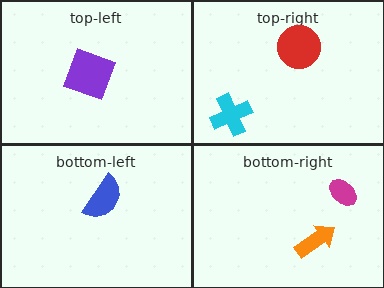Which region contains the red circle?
The top-right region.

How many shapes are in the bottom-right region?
2.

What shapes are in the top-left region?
The purple square.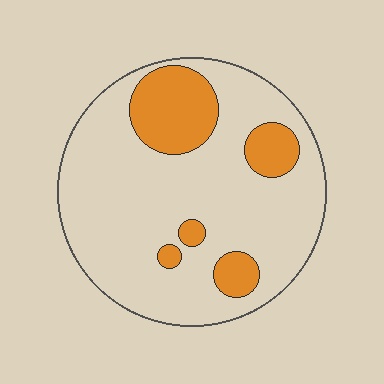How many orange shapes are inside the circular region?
5.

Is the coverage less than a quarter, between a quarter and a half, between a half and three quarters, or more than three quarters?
Less than a quarter.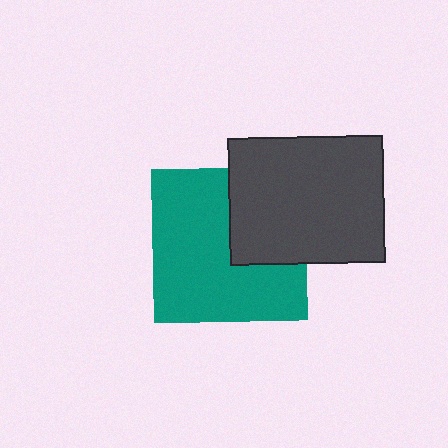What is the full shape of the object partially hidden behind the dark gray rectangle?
The partially hidden object is a teal square.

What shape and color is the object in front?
The object in front is a dark gray rectangle.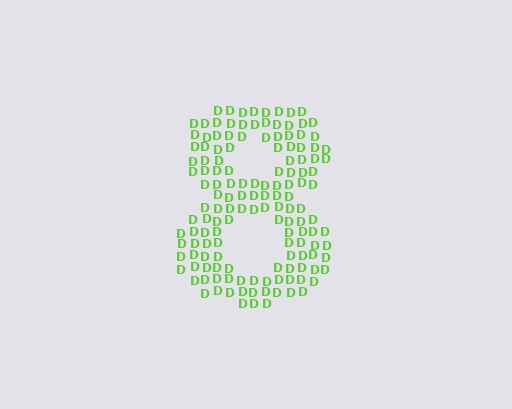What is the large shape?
The large shape is the digit 8.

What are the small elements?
The small elements are letter D's.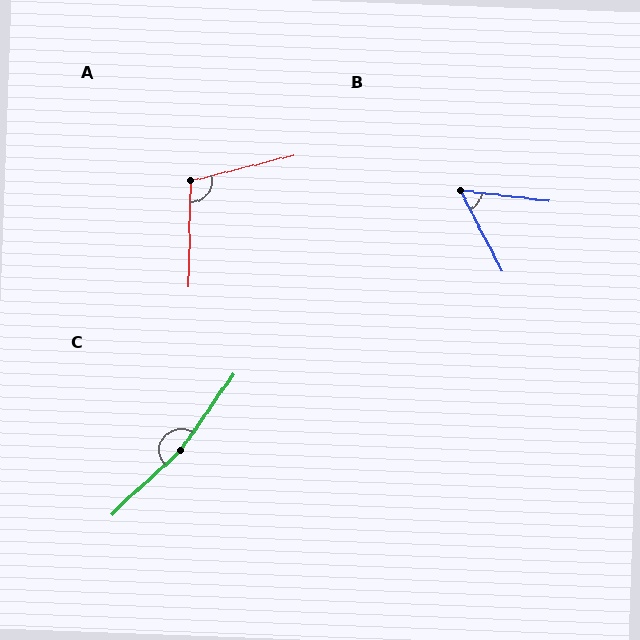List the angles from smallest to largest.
B (55°), A (106°), C (168°).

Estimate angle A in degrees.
Approximately 106 degrees.